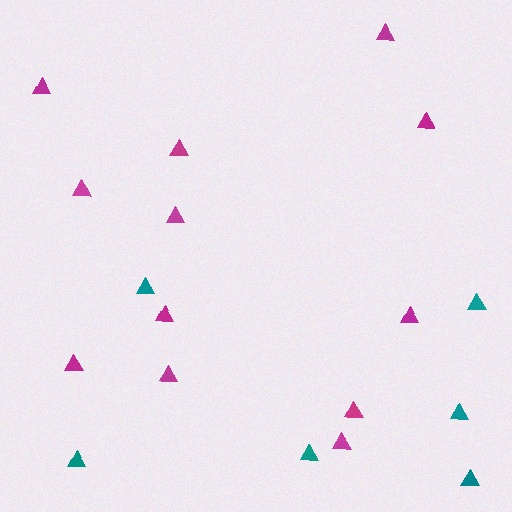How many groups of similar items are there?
There are 2 groups: one group of teal triangles (6) and one group of magenta triangles (12).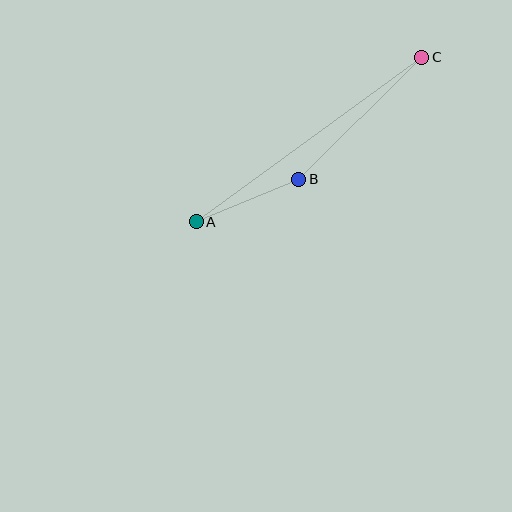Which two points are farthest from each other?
Points A and C are farthest from each other.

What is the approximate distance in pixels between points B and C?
The distance between B and C is approximately 173 pixels.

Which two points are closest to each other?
Points A and B are closest to each other.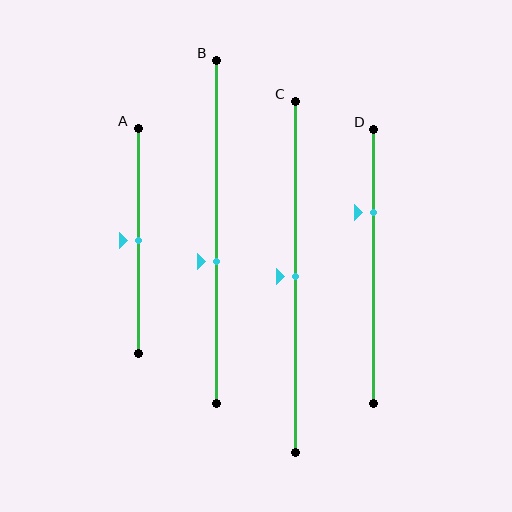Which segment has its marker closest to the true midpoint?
Segment A has its marker closest to the true midpoint.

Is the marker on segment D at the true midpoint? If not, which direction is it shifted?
No, the marker on segment D is shifted upward by about 20% of the segment length.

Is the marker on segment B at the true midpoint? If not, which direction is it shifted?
No, the marker on segment B is shifted downward by about 9% of the segment length.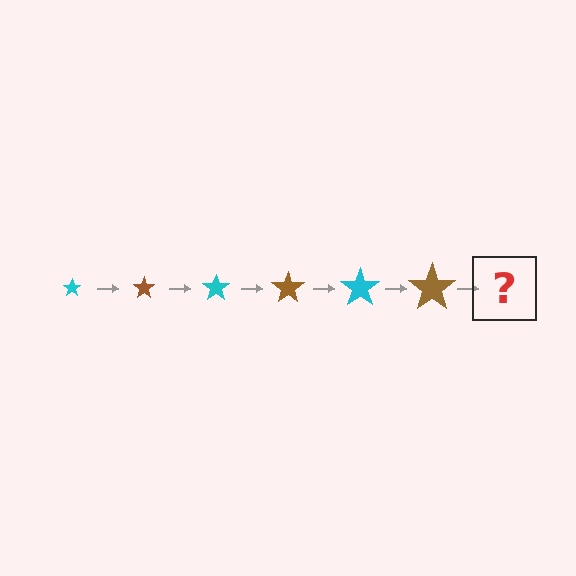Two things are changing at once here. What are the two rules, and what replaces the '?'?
The two rules are that the star grows larger each step and the color cycles through cyan and brown. The '?' should be a cyan star, larger than the previous one.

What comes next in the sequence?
The next element should be a cyan star, larger than the previous one.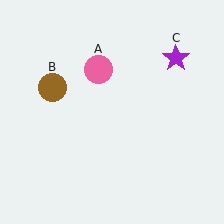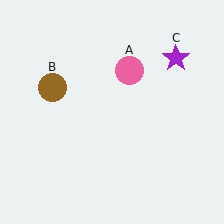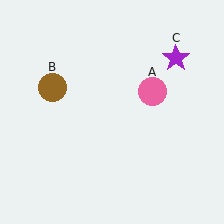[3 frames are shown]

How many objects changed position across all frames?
1 object changed position: pink circle (object A).